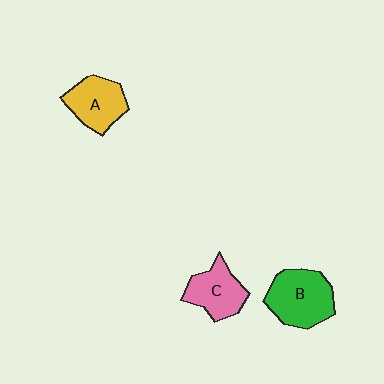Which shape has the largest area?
Shape B (green).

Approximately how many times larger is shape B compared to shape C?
Approximately 1.3 times.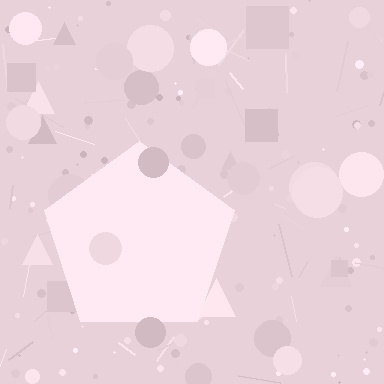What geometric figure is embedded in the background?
A pentagon is embedded in the background.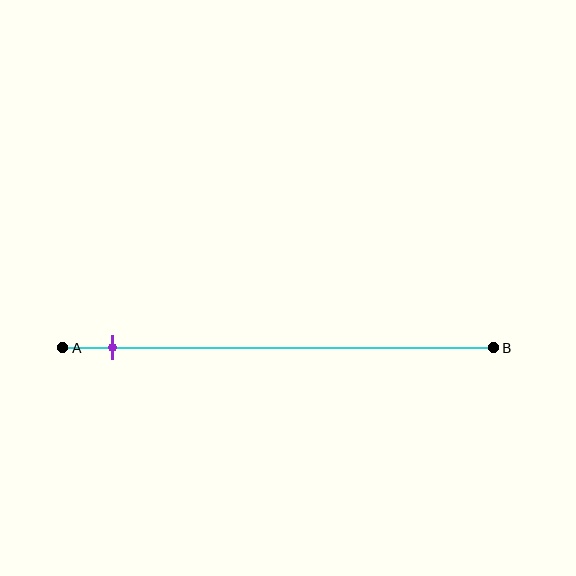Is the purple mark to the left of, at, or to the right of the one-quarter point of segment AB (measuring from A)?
The purple mark is to the left of the one-quarter point of segment AB.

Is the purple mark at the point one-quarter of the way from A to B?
No, the mark is at about 10% from A, not at the 25% one-quarter point.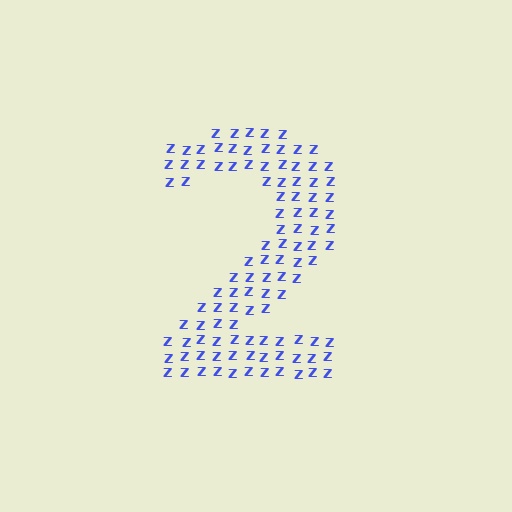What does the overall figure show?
The overall figure shows the digit 2.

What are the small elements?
The small elements are letter Z's.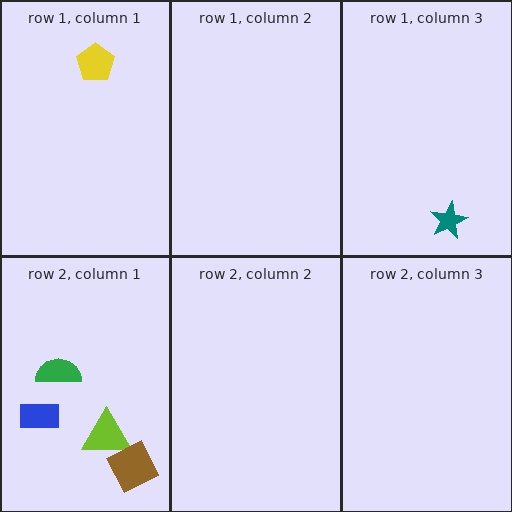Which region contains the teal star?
The row 1, column 3 region.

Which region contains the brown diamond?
The row 2, column 1 region.